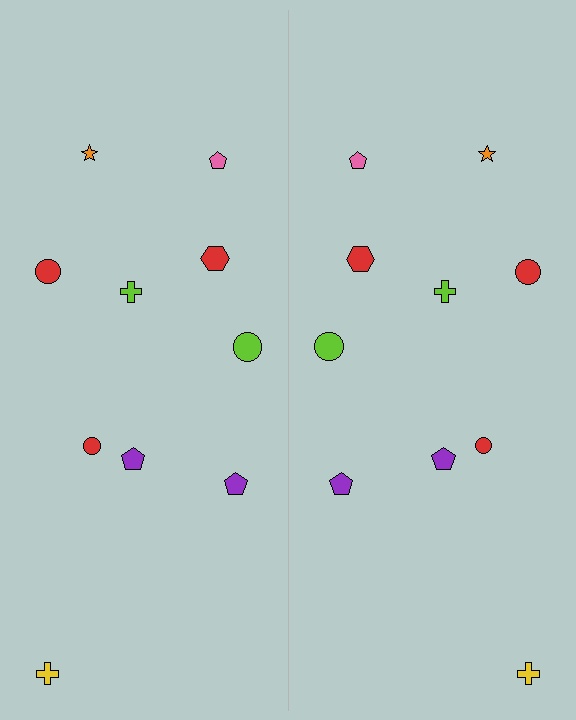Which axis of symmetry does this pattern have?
The pattern has a vertical axis of symmetry running through the center of the image.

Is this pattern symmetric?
Yes, this pattern has bilateral (reflection) symmetry.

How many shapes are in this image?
There are 20 shapes in this image.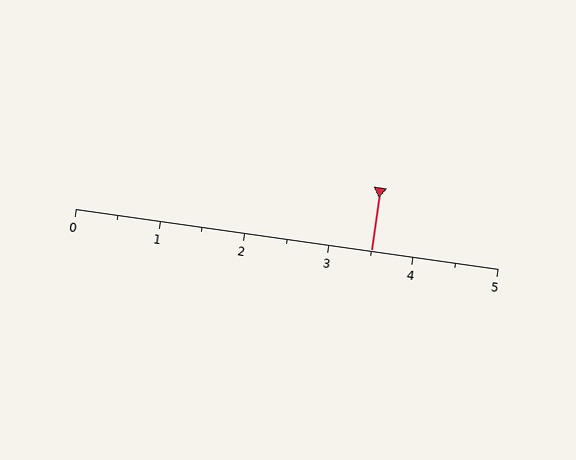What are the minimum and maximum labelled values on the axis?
The axis runs from 0 to 5.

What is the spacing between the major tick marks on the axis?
The major ticks are spaced 1 apart.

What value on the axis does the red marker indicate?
The marker indicates approximately 3.5.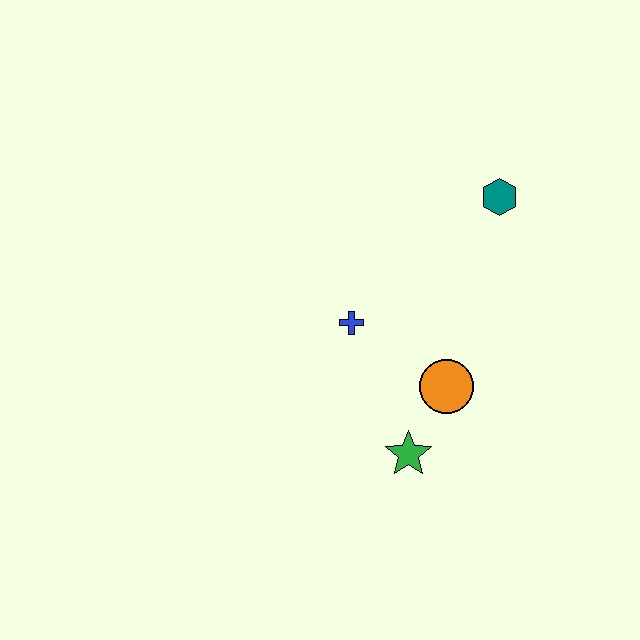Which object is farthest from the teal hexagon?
The green star is farthest from the teal hexagon.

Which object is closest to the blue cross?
The orange circle is closest to the blue cross.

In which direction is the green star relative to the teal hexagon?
The green star is below the teal hexagon.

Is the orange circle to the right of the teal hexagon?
No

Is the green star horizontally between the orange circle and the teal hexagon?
No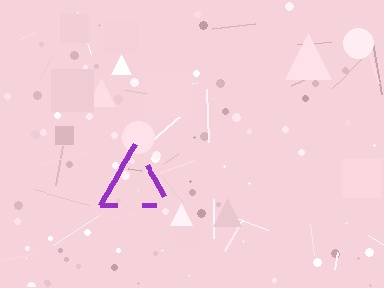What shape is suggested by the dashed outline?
The dashed outline suggests a triangle.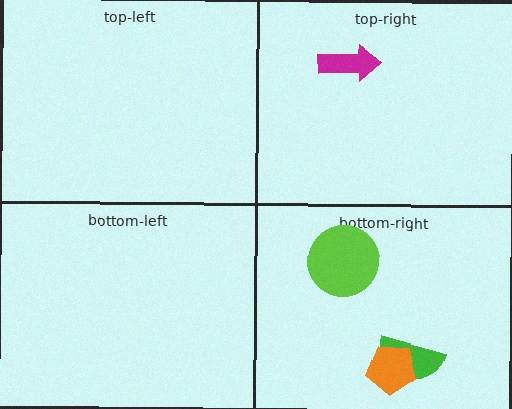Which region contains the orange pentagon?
The bottom-right region.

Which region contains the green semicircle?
The bottom-right region.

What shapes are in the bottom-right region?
The green semicircle, the orange pentagon, the lime circle.